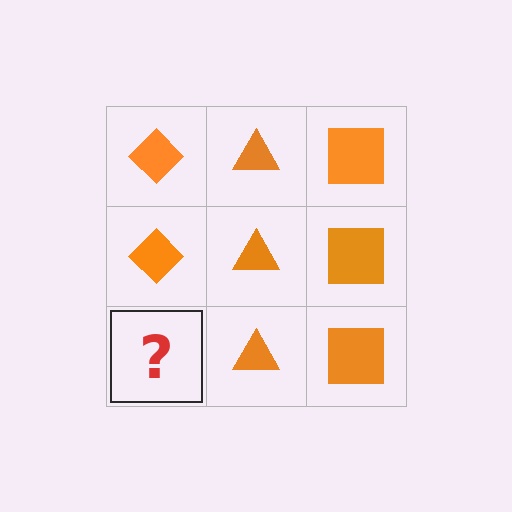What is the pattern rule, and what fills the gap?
The rule is that each column has a consistent shape. The gap should be filled with an orange diamond.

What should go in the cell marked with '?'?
The missing cell should contain an orange diamond.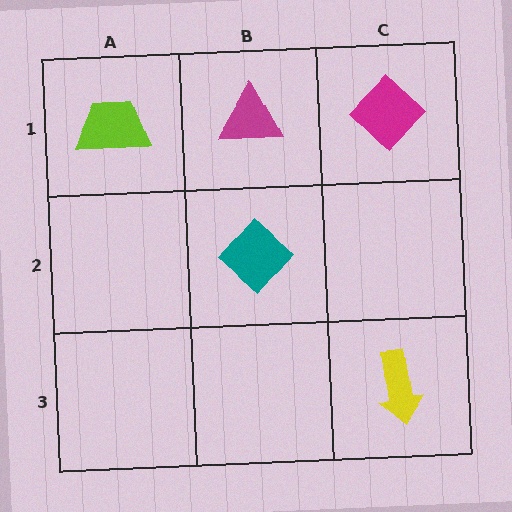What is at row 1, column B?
A magenta triangle.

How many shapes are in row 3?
1 shape.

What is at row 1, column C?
A magenta diamond.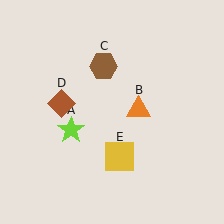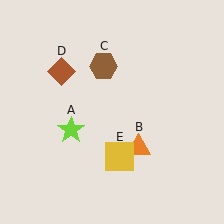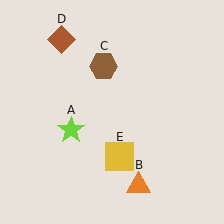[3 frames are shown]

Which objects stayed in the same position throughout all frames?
Lime star (object A) and brown hexagon (object C) and yellow square (object E) remained stationary.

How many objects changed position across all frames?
2 objects changed position: orange triangle (object B), brown diamond (object D).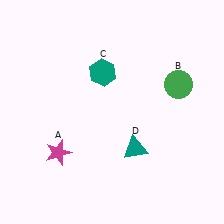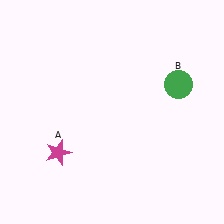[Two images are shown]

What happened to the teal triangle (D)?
The teal triangle (D) was removed in Image 2. It was in the bottom-right area of Image 1.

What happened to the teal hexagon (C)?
The teal hexagon (C) was removed in Image 2. It was in the top-left area of Image 1.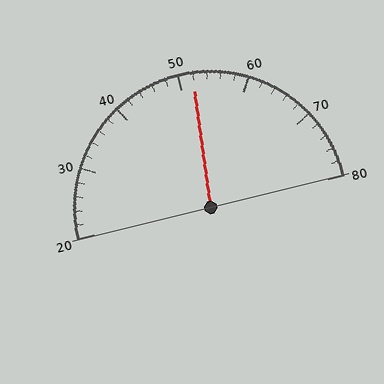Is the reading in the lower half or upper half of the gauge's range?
The reading is in the upper half of the range (20 to 80).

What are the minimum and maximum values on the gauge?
The gauge ranges from 20 to 80.